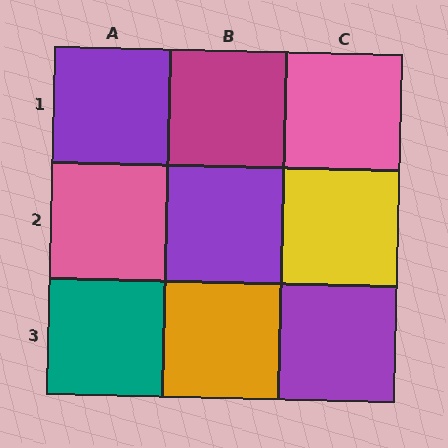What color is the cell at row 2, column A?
Pink.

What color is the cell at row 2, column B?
Purple.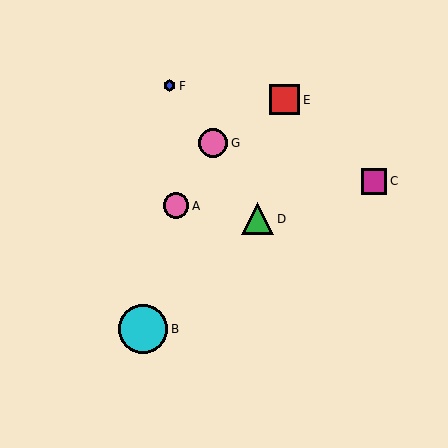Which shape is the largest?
The cyan circle (labeled B) is the largest.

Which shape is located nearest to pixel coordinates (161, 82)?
The blue hexagon (labeled F) at (170, 86) is nearest to that location.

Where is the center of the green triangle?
The center of the green triangle is at (258, 219).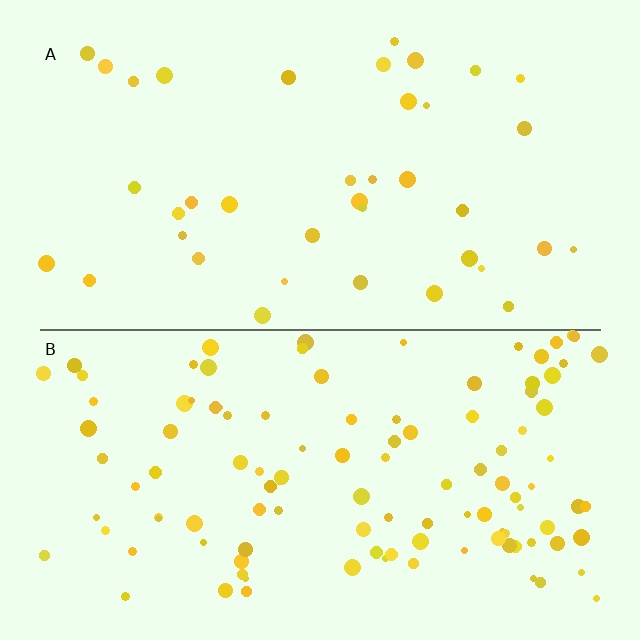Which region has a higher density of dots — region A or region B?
B (the bottom).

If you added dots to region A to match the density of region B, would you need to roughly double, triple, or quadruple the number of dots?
Approximately triple.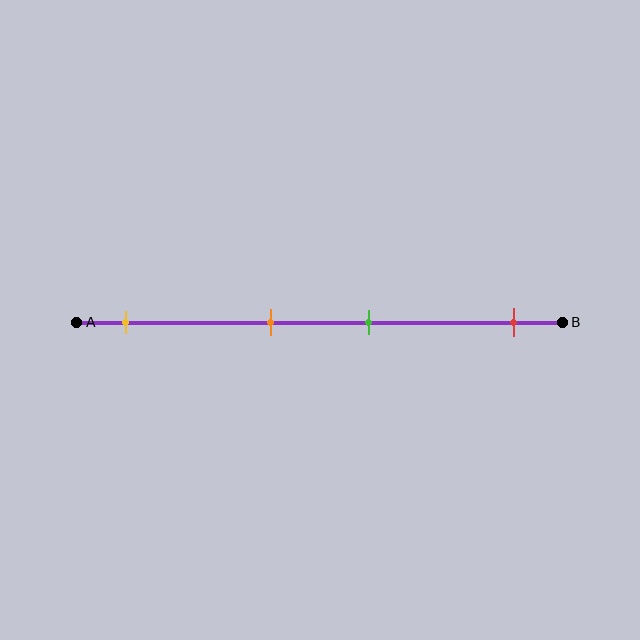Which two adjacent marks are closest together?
The orange and green marks are the closest adjacent pair.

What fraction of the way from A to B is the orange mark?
The orange mark is approximately 40% (0.4) of the way from A to B.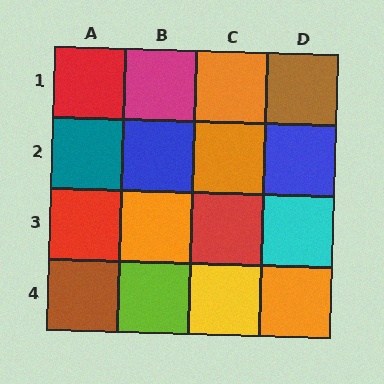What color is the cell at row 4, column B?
Lime.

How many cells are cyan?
1 cell is cyan.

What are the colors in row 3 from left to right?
Red, orange, red, cyan.